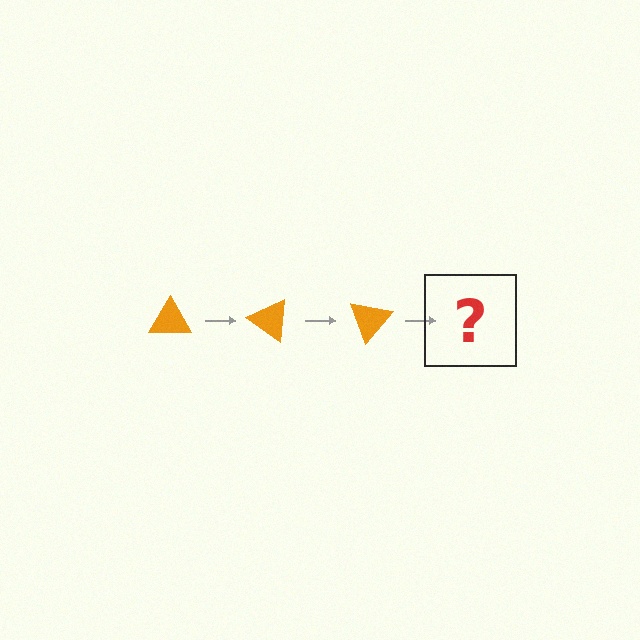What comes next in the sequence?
The next element should be an orange triangle rotated 105 degrees.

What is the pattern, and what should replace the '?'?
The pattern is that the triangle rotates 35 degrees each step. The '?' should be an orange triangle rotated 105 degrees.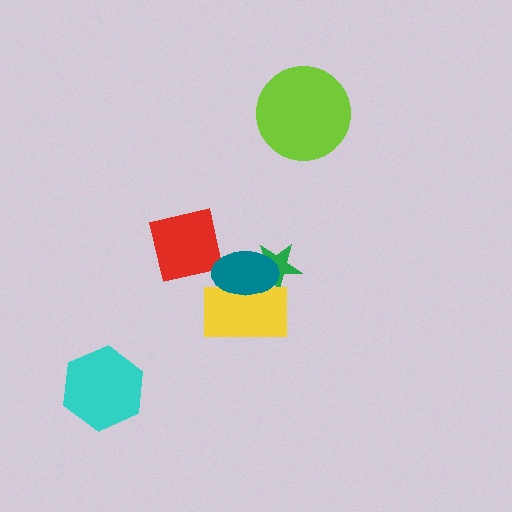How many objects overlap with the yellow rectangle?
2 objects overlap with the yellow rectangle.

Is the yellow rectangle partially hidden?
Yes, it is partially covered by another shape.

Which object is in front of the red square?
The teal ellipse is in front of the red square.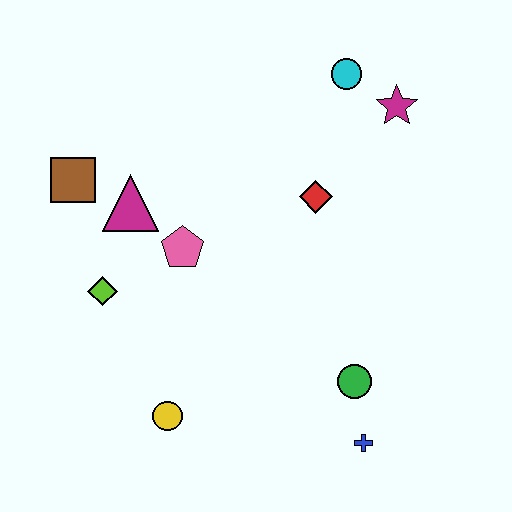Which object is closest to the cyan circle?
The magenta star is closest to the cyan circle.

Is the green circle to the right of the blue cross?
No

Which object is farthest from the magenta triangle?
The blue cross is farthest from the magenta triangle.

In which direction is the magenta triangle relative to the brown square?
The magenta triangle is to the right of the brown square.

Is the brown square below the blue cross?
No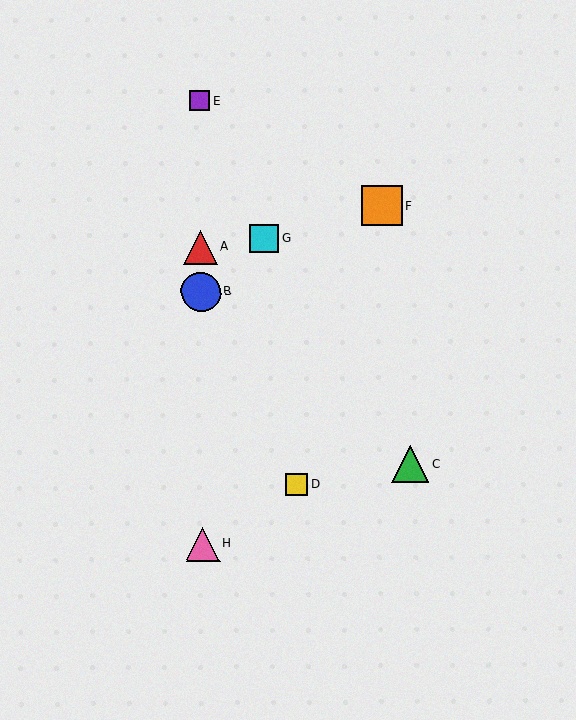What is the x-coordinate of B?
Object B is at x≈201.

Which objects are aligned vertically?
Objects A, B, E, H are aligned vertically.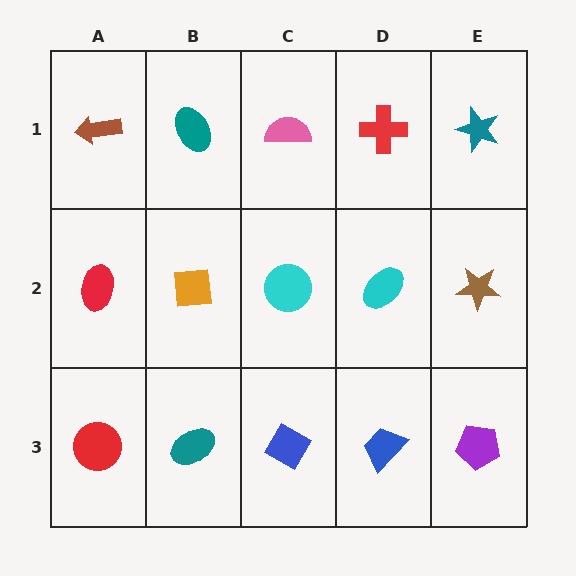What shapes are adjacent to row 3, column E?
A brown star (row 2, column E), a blue trapezoid (row 3, column D).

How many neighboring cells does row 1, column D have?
3.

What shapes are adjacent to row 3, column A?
A red ellipse (row 2, column A), a teal ellipse (row 3, column B).